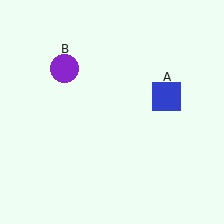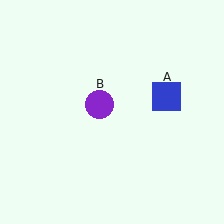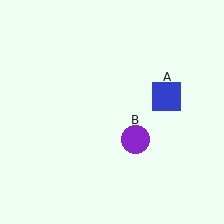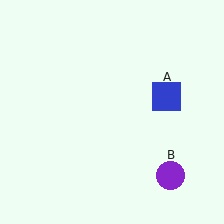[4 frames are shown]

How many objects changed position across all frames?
1 object changed position: purple circle (object B).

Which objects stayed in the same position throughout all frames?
Blue square (object A) remained stationary.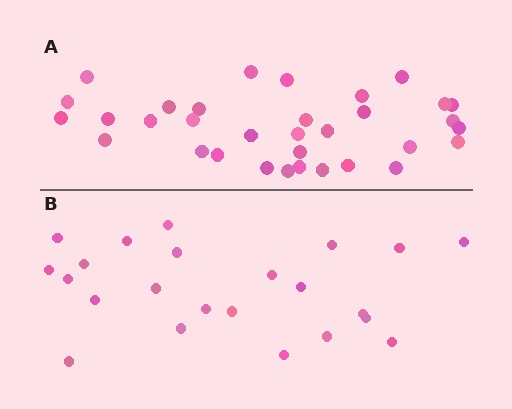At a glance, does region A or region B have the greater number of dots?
Region A (the top region) has more dots.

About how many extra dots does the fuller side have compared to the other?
Region A has roughly 10 or so more dots than region B.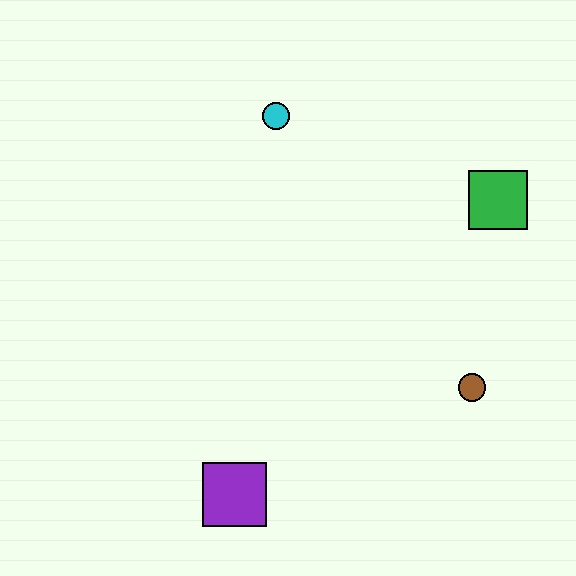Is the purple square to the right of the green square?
No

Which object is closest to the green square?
The brown circle is closest to the green square.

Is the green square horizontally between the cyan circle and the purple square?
No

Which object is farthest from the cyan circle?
The purple square is farthest from the cyan circle.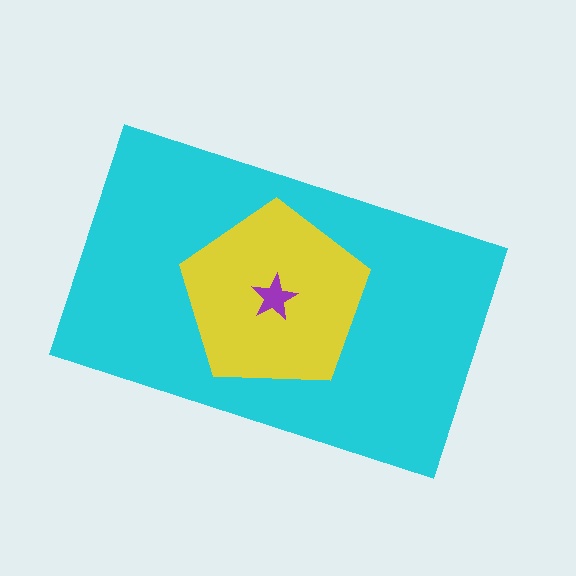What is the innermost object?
The purple star.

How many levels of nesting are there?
3.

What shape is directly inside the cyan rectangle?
The yellow pentagon.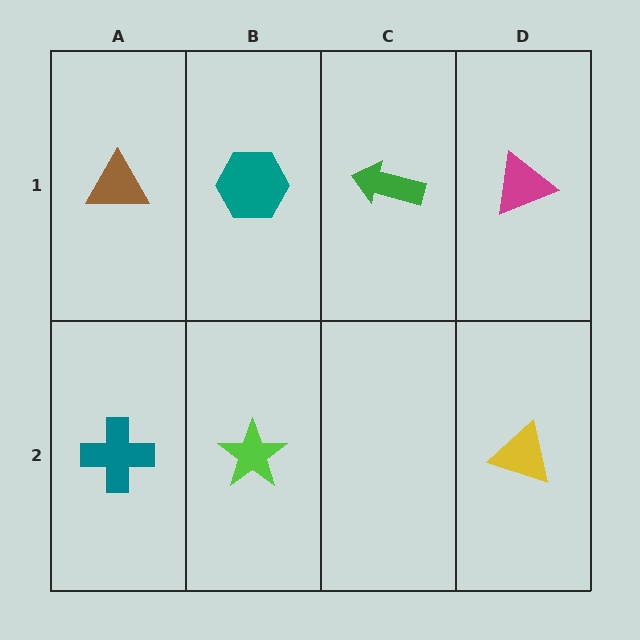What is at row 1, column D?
A magenta triangle.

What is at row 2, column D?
A yellow triangle.